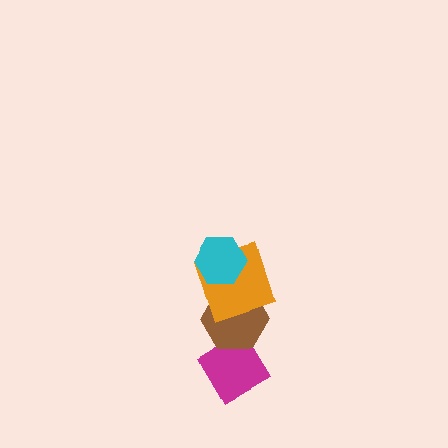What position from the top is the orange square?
The orange square is 2nd from the top.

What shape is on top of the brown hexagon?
The orange square is on top of the brown hexagon.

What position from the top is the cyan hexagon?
The cyan hexagon is 1st from the top.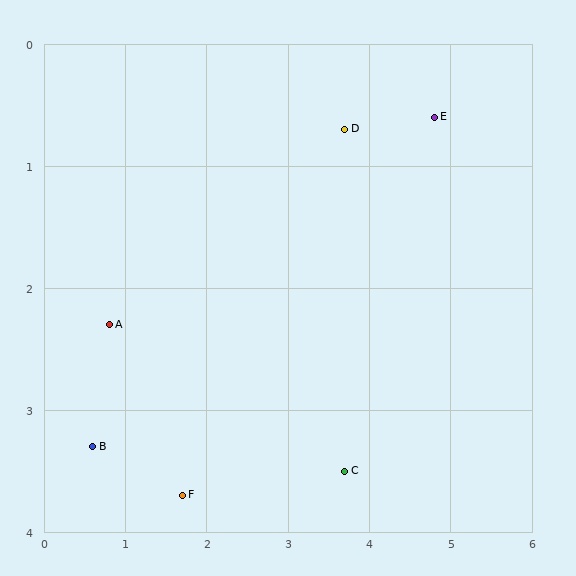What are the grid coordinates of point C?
Point C is at approximately (3.7, 3.5).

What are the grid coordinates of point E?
Point E is at approximately (4.8, 0.6).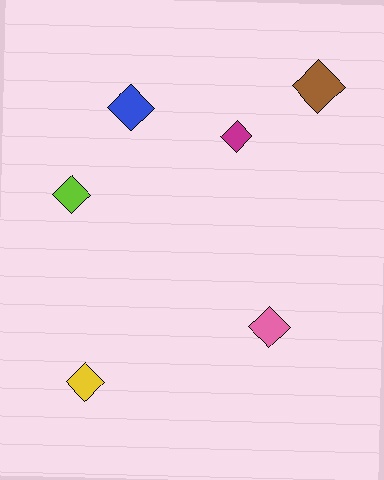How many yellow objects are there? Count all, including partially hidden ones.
There is 1 yellow object.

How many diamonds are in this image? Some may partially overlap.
There are 6 diamonds.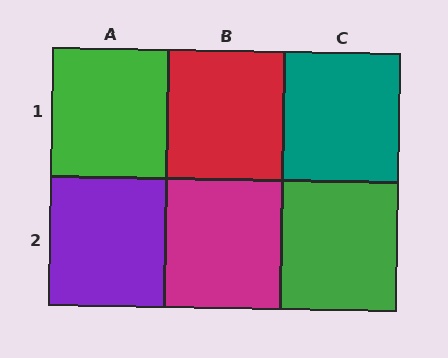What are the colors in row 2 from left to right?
Purple, magenta, green.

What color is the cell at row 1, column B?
Red.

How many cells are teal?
1 cell is teal.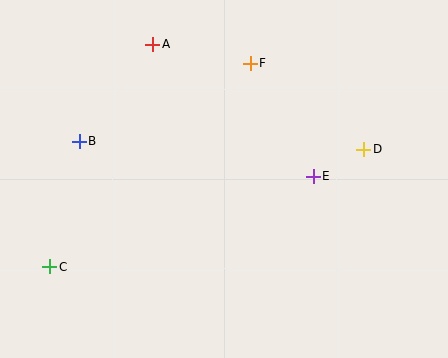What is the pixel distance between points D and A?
The distance between D and A is 236 pixels.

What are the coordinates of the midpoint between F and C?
The midpoint between F and C is at (150, 165).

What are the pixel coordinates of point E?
Point E is at (313, 176).